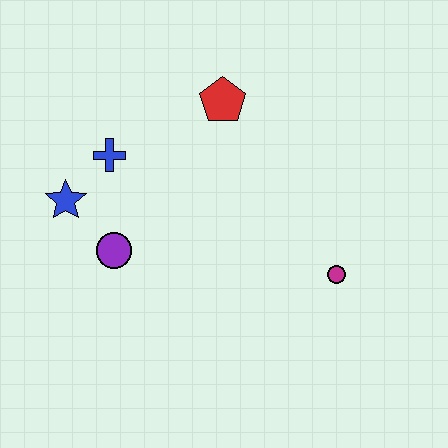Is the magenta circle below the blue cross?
Yes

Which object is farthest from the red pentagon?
The magenta circle is farthest from the red pentagon.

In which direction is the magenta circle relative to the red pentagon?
The magenta circle is below the red pentagon.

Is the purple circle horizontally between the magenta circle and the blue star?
Yes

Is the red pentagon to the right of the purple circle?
Yes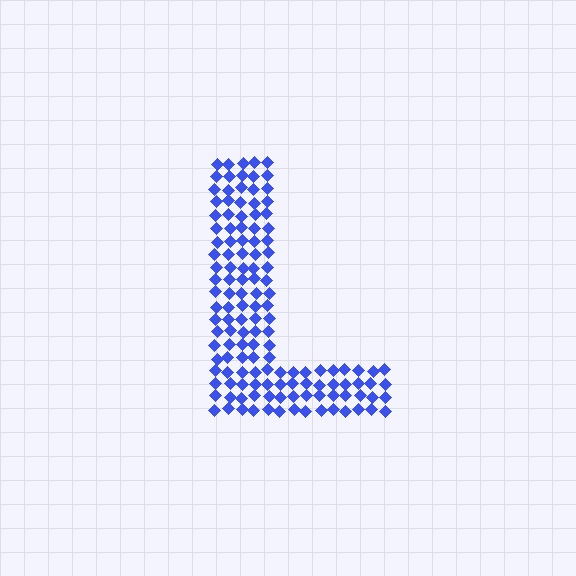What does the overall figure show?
The overall figure shows the letter L.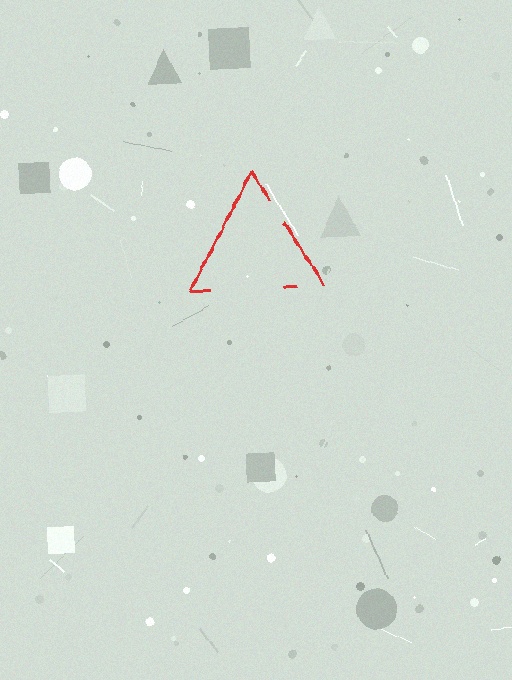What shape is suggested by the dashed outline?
The dashed outline suggests a triangle.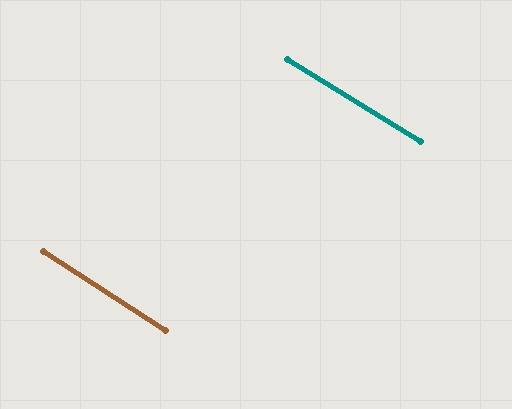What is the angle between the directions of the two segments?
Approximately 1 degree.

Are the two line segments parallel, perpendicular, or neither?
Parallel — their directions differ by only 1.3°.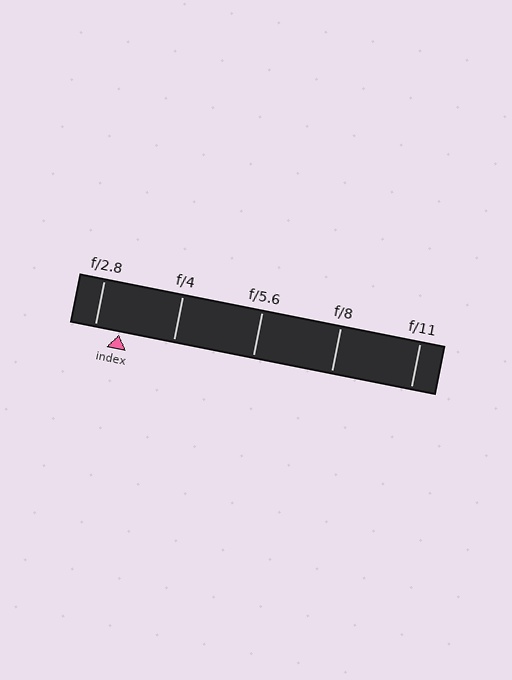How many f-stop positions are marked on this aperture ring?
There are 5 f-stop positions marked.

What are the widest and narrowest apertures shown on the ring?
The widest aperture shown is f/2.8 and the narrowest is f/11.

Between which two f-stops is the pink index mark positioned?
The index mark is between f/2.8 and f/4.